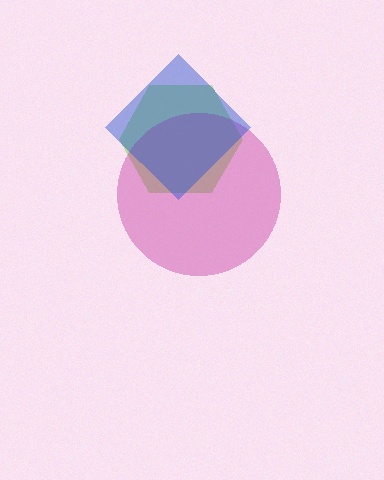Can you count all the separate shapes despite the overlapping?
Yes, there are 3 separate shapes.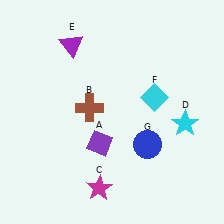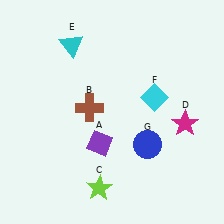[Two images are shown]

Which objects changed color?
C changed from magenta to lime. D changed from cyan to magenta. E changed from purple to cyan.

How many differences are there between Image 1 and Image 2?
There are 3 differences between the two images.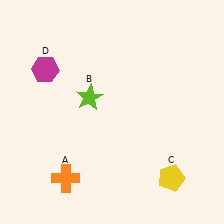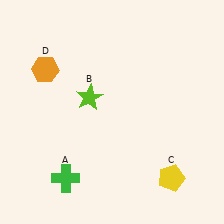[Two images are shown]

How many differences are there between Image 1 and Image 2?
There are 2 differences between the two images.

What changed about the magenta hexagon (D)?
In Image 1, D is magenta. In Image 2, it changed to orange.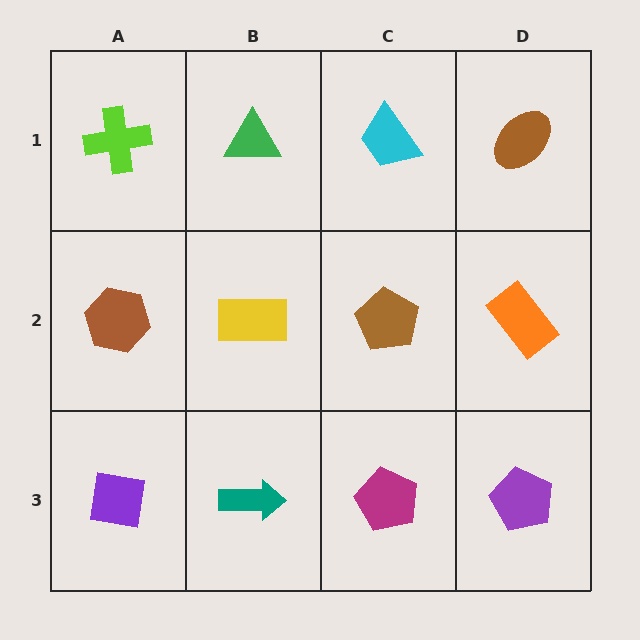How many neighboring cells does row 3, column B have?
3.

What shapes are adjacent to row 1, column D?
An orange rectangle (row 2, column D), a cyan trapezoid (row 1, column C).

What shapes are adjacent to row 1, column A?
A brown hexagon (row 2, column A), a green triangle (row 1, column B).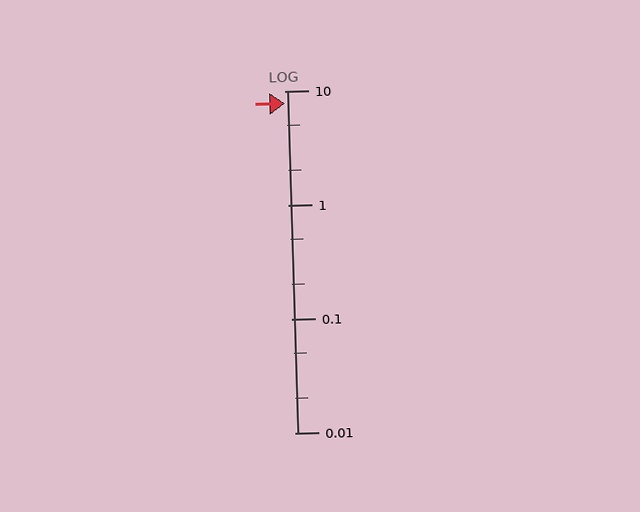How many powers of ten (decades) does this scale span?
The scale spans 3 decades, from 0.01 to 10.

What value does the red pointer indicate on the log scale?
The pointer indicates approximately 7.8.